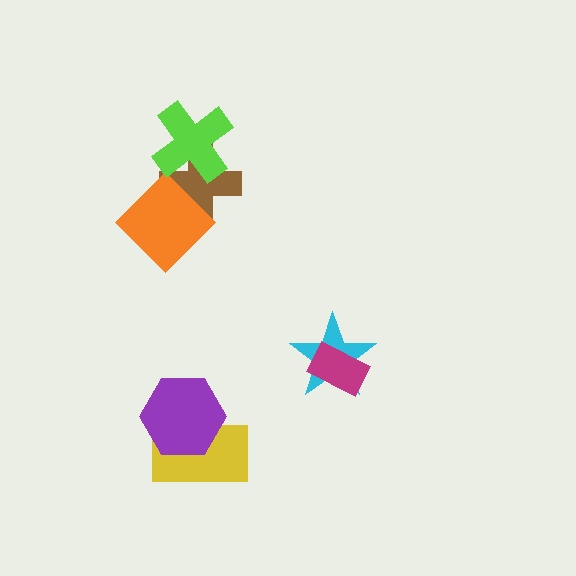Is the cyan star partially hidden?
Yes, it is partially covered by another shape.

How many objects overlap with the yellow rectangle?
1 object overlaps with the yellow rectangle.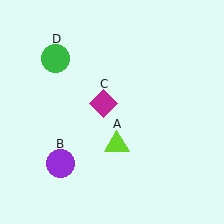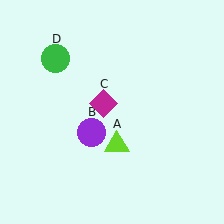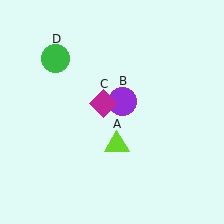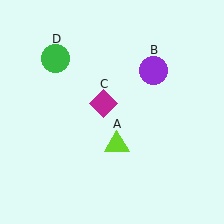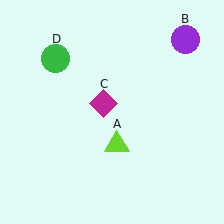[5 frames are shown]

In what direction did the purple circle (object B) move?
The purple circle (object B) moved up and to the right.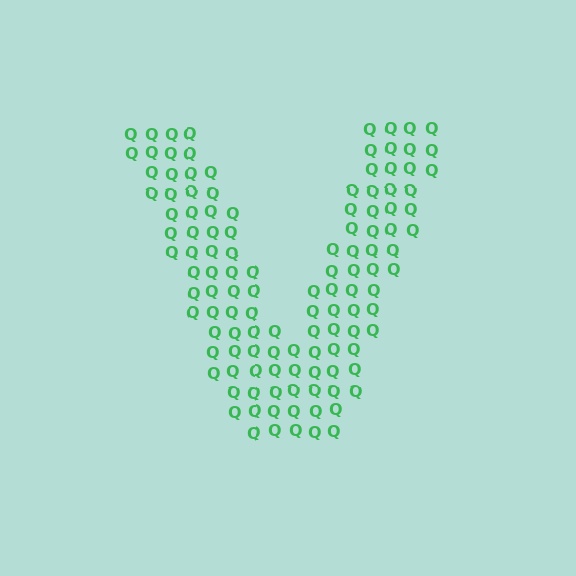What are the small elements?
The small elements are letter Q's.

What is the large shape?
The large shape is the letter V.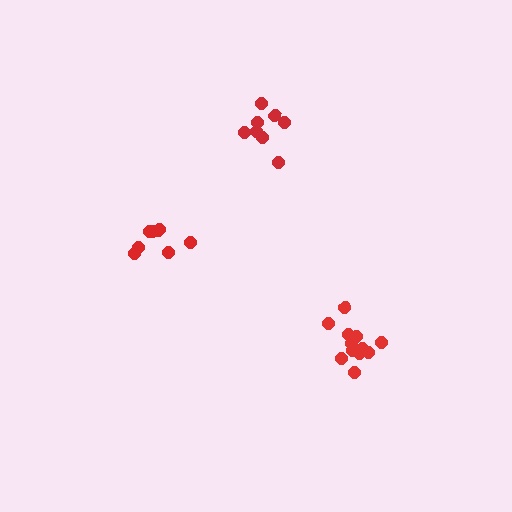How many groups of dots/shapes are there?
There are 3 groups.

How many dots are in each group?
Group 1: 8 dots, Group 2: 8 dots, Group 3: 12 dots (28 total).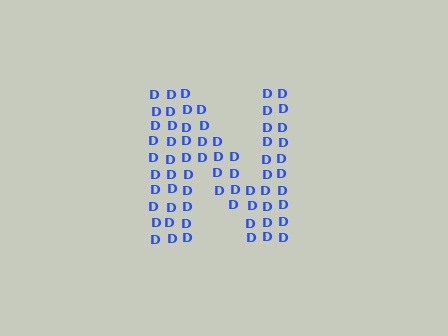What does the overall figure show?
The overall figure shows the letter N.